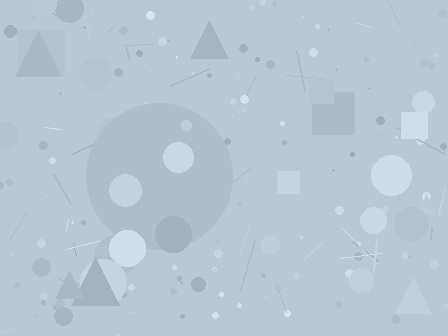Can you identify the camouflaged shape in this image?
The camouflaged shape is a circle.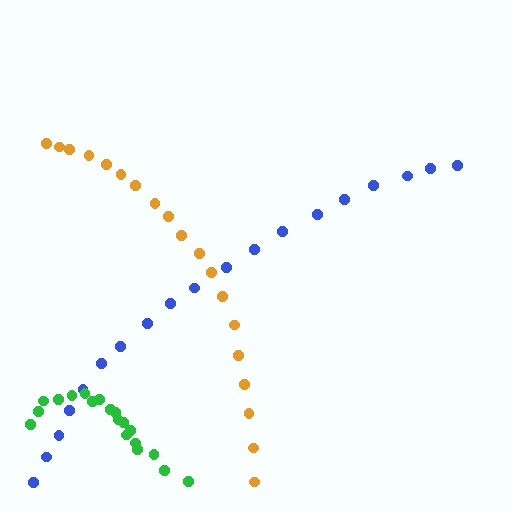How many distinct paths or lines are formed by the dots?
There are 3 distinct paths.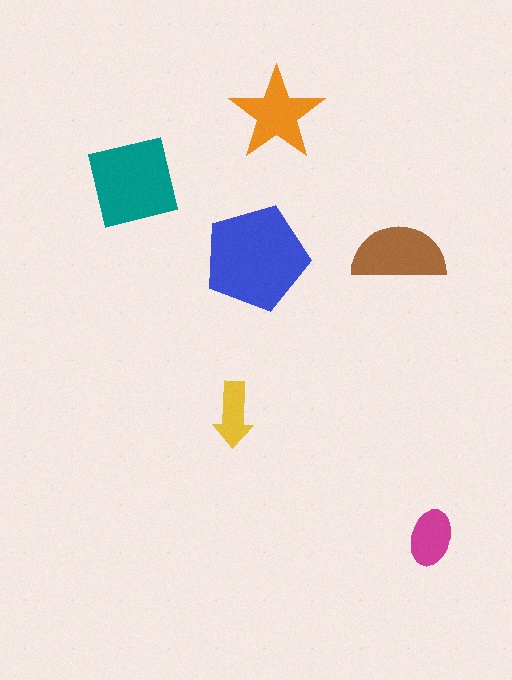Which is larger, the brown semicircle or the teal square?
The teal square.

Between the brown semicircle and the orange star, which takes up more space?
The brown semicircle.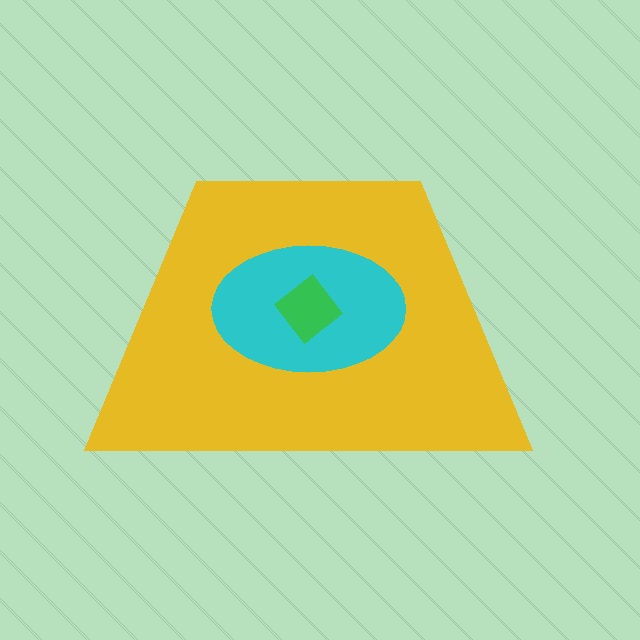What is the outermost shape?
The yellow trapezoid.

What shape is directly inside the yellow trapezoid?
The cyan ellipse.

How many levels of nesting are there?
3.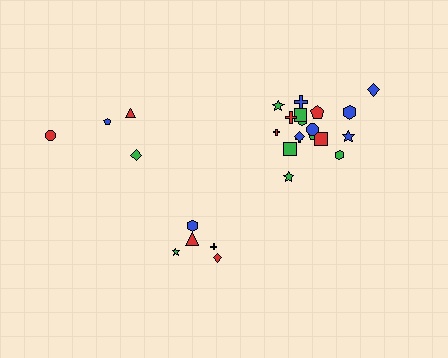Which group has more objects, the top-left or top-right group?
The top-right group.